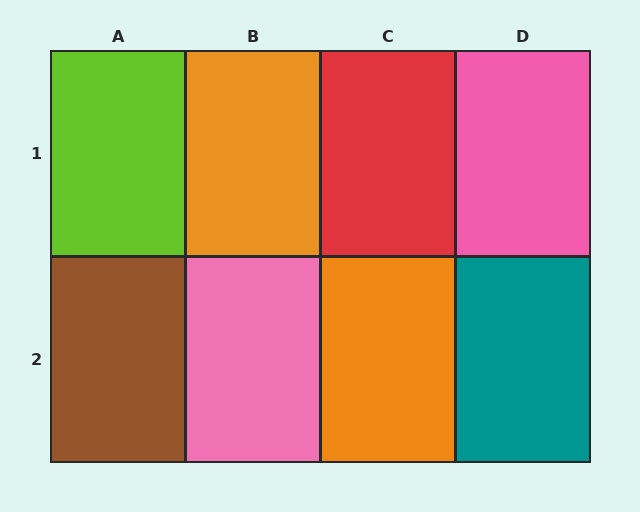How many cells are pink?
2 cells are pink.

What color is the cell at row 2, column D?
Teal.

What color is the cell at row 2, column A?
Brown.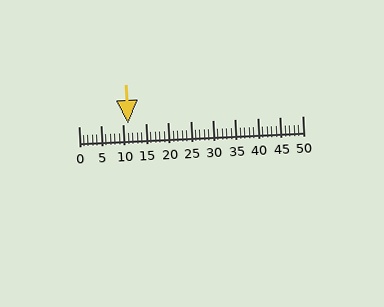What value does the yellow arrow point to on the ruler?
The yellow arrow points to approximately 11.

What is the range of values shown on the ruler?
The ruler shows values from 0 to 50.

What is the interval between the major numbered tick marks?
The major tick marks are spaced 5 units apart.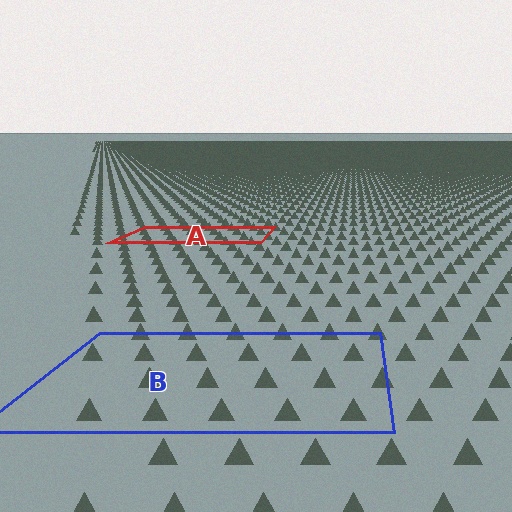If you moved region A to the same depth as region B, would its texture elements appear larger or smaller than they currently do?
They would appear larger. At a closer depth, the same texture elements are projected at a bigger on-screen size.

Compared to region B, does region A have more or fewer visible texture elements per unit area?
Region A has more texture elements per unit area — they are packed more densely because it is farther away.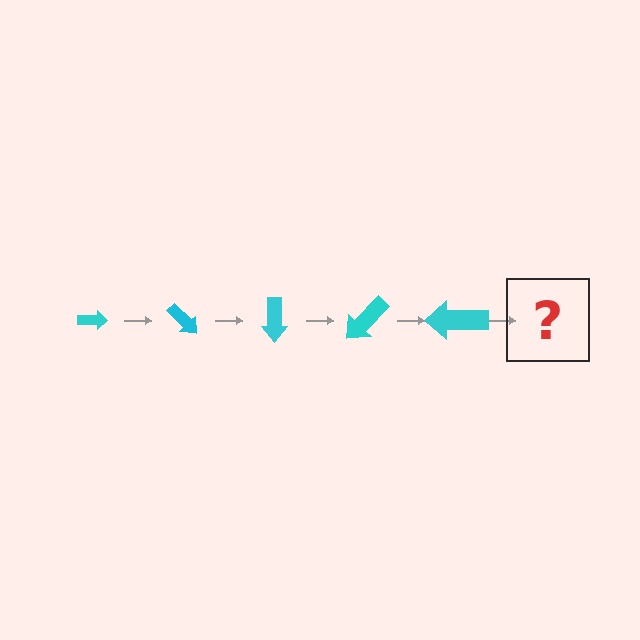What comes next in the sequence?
The next element should be an arrow, larger than the previous one and rotated 225 degrees from the start.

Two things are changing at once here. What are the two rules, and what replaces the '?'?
The two rules are that the arrow grows larger each step and it rotates 45 degrees each step. The '?' should be an arrow, larger than the previous one and rotated 225 degrees from the start.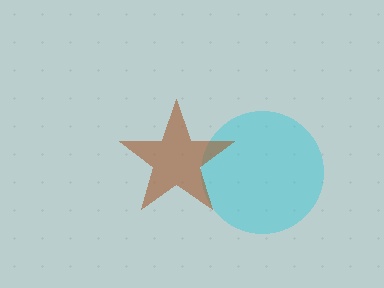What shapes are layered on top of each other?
The layered shapes are: a cyan circle, a brown star.